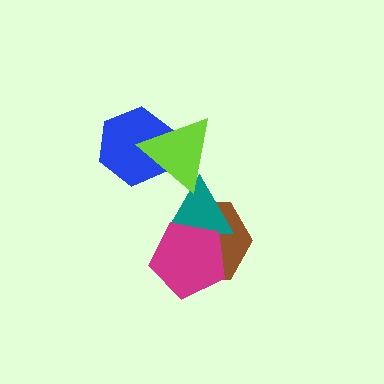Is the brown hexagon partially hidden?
Yes, it is partially covered by another shape.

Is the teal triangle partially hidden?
Yes, it is partially covered by another shape.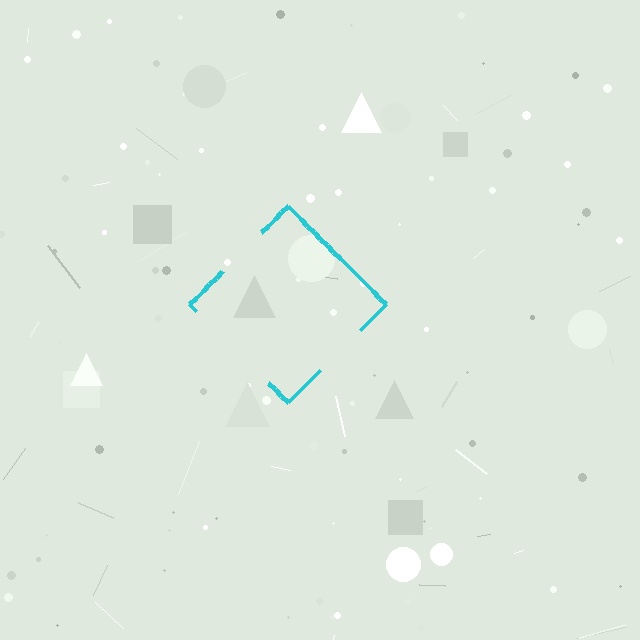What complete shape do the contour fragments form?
The contour fragments form a diamond.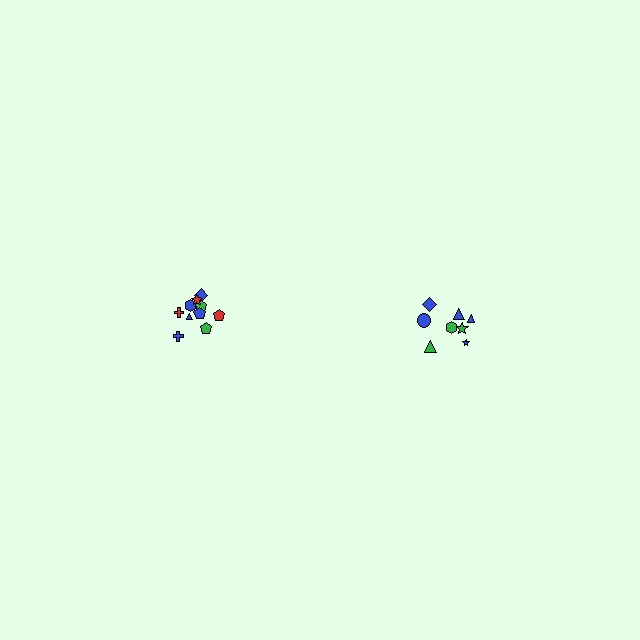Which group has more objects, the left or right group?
The left group.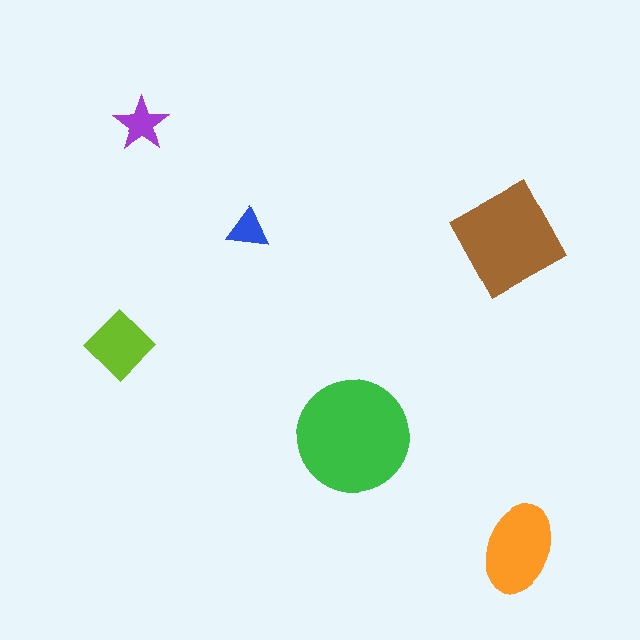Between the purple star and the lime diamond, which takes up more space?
The lime diamond.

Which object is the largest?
The green circle.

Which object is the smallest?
The blue triangle.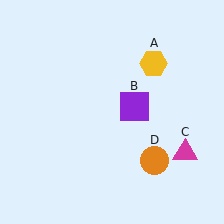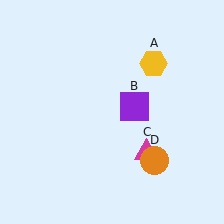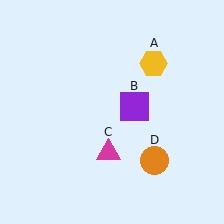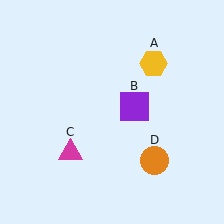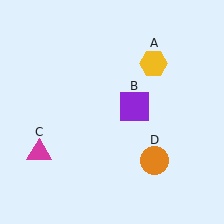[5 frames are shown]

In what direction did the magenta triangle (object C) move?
The magenta triangle (object C) moved left.